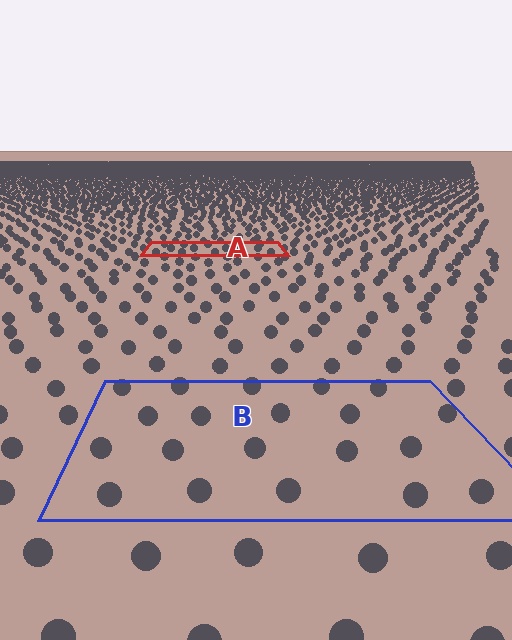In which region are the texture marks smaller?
The texture marks are smaller in region A, because it is farther away.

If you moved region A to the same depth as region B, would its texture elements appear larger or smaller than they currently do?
They would appear larger. At a closer depth, the same texture elements are projected at a bigger on-screen size.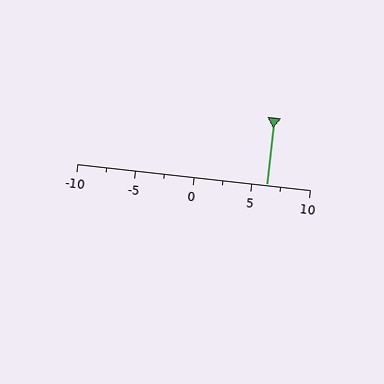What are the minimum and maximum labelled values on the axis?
The axis runs from -10 to 10.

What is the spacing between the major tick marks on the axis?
The major ticks are spaced 5 apart.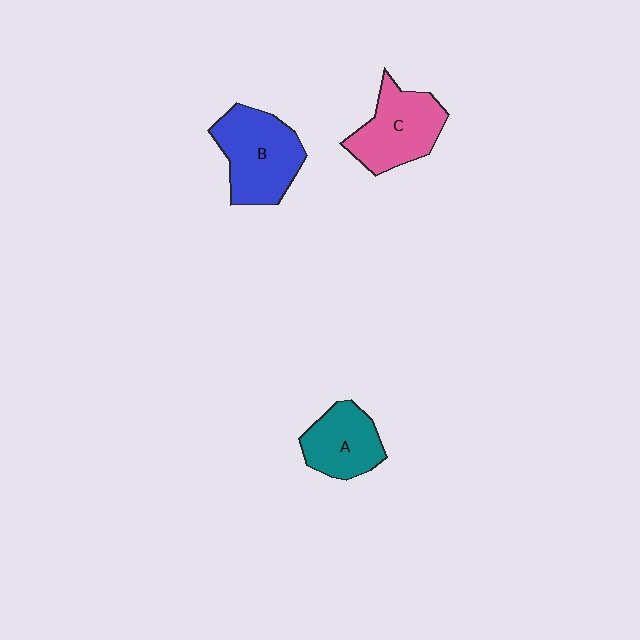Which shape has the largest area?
Shape B (blue).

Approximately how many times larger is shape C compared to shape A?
Approximately 1.2 times.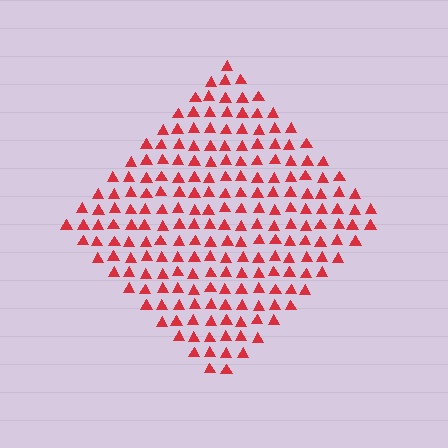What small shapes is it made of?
It is made of small triangles.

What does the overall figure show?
The overall figure shows a diamond.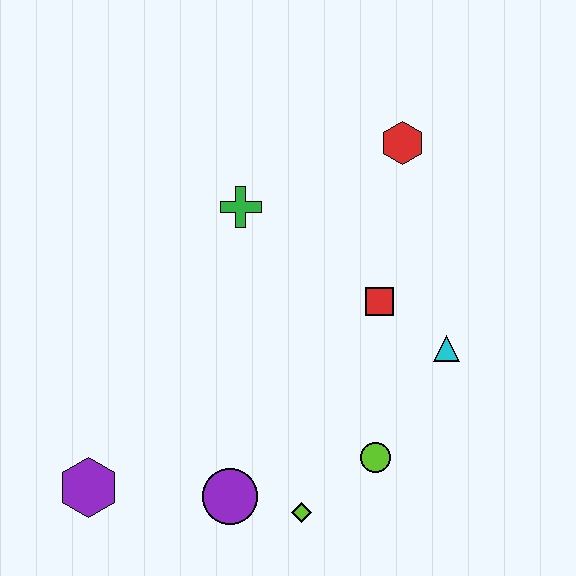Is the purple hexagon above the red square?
No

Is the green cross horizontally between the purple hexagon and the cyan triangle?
Yes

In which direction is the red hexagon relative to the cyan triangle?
The red hexagon is above the cyan triangle.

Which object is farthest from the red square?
The purple hexagon is farthest from the red square.